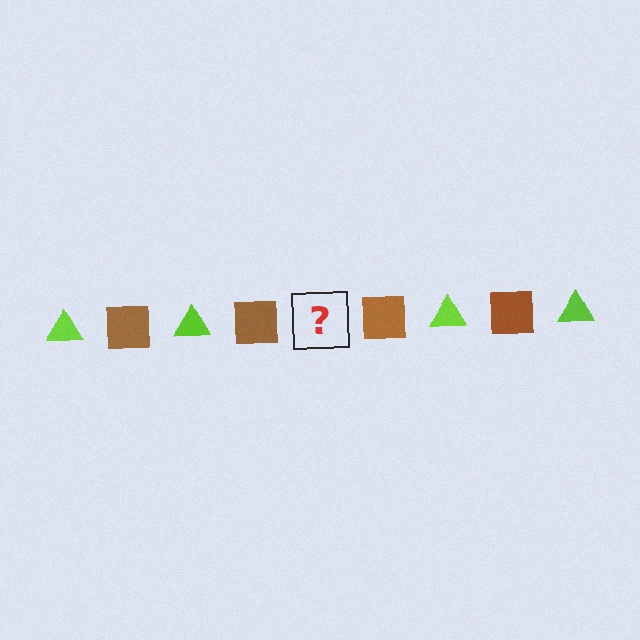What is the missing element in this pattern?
The missing element is a lime triangle.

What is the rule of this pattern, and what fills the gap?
The rule is that the pattern alternates between lime triangle and brown square. The gap should be filled with a lime triangle.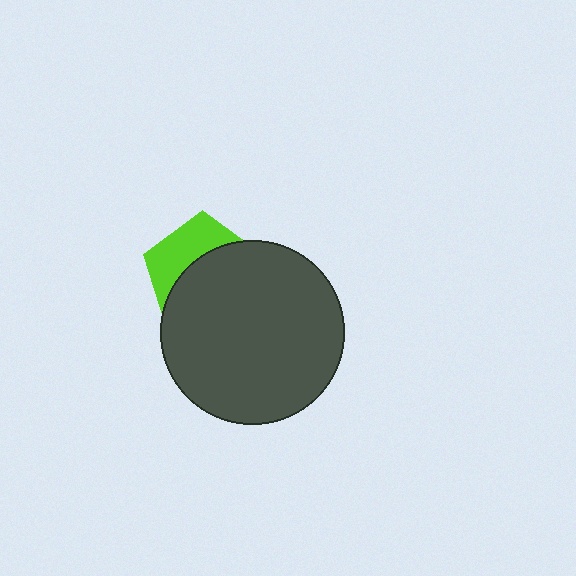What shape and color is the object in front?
The object in front is a dark gray circle.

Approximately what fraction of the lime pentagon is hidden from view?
Roughly 62% of the lime pentagon is hidden behind the dark gray circle.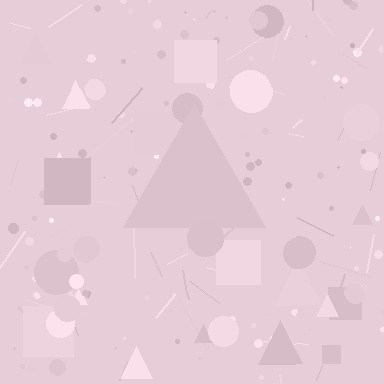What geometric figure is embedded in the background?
A triangle is embedded in the background.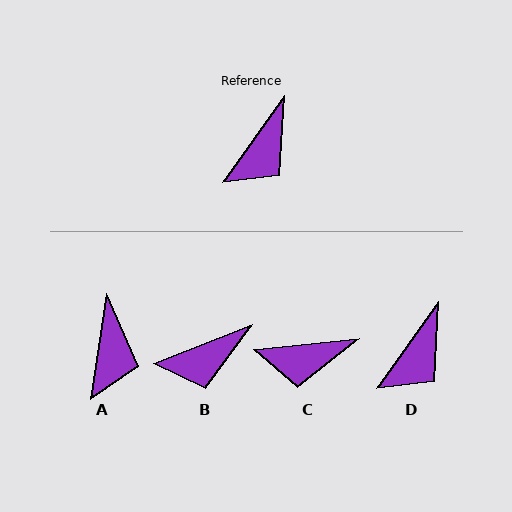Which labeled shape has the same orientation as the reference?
D.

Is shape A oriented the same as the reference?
No, it is off by about 27 degrees.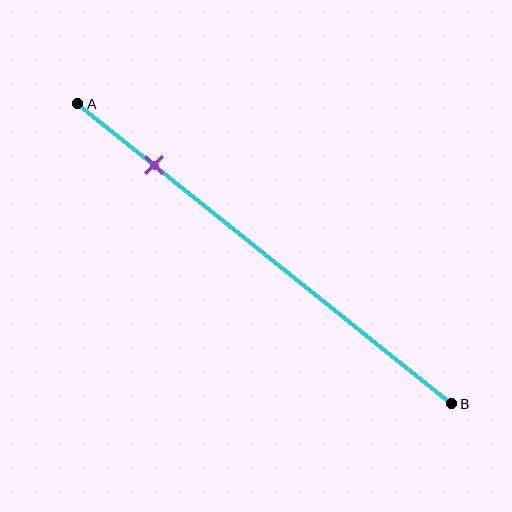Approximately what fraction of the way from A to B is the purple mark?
The purple mark is approximately 20% of the way from A to B.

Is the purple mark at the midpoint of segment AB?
No, the mark is at about 20% from A, not at the 50% midpoint.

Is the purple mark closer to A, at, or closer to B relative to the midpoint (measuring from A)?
The purple mark is closer to point A than the midpoint of segment AB.